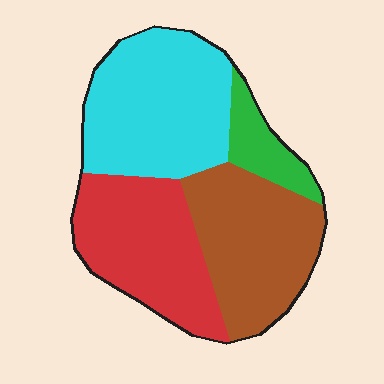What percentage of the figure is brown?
Brown covers around 30% of the figure.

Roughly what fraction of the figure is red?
Red takes up about one quarter (1/4) of the figure.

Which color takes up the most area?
Cyan, at roughly 35%.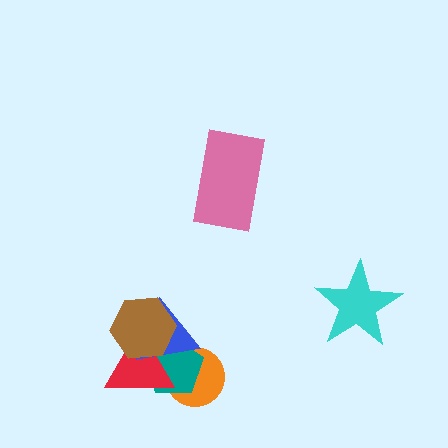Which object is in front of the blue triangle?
The brown hexagon is in front of the blue triangle.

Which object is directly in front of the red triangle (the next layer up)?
The blue triangle is directly in front of the red triangle.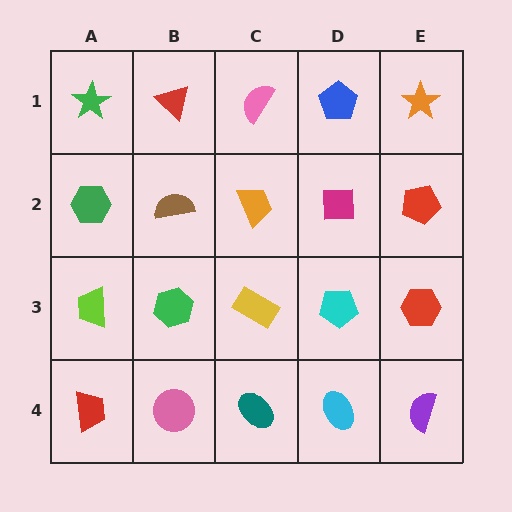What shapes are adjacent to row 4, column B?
A green hexagon (row 3, column B), a red trapezoid (row 4, column A), a teal ellipse (row 4, column C).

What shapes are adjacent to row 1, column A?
A green hexagon (row 2, column A), a red triangle (row 1, column B).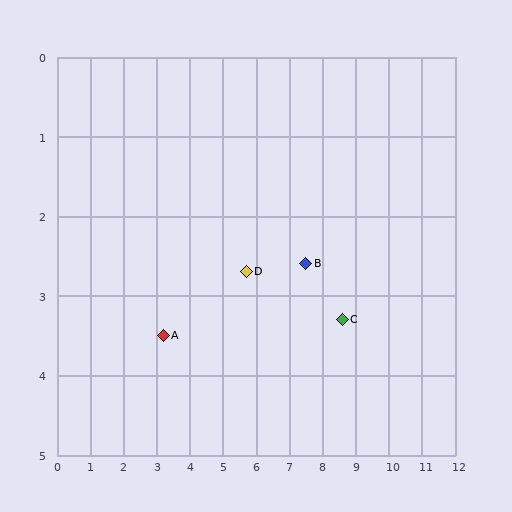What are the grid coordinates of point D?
Point D is at approximately (5.7, 2.7).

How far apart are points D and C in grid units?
Points D and C are about 3.0 grid units apart.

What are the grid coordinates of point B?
Point B is at approximately (7.5, 2.6).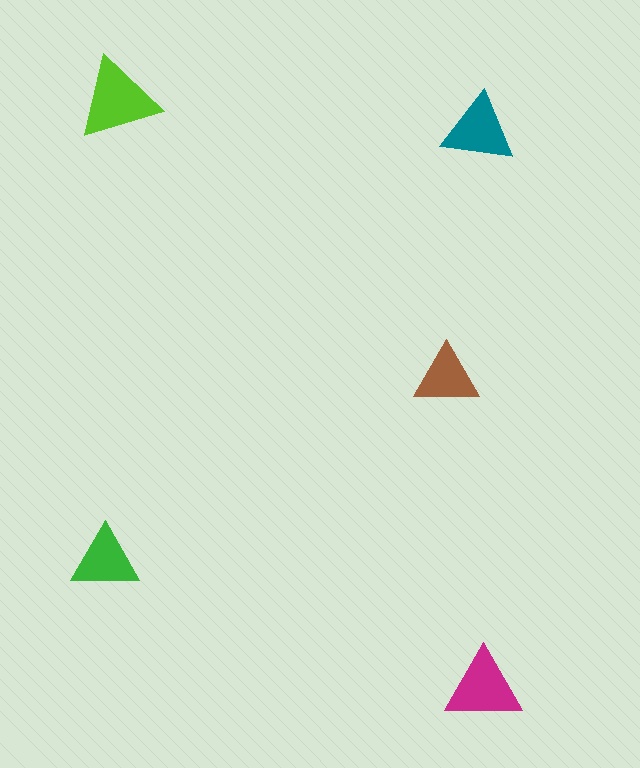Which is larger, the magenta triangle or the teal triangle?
The magenta one.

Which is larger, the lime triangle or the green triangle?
The lime one.